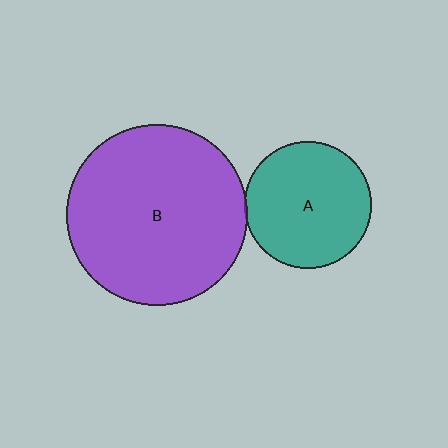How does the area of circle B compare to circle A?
Approximately 2.0 times.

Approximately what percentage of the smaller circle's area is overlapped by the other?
Approximately 5%.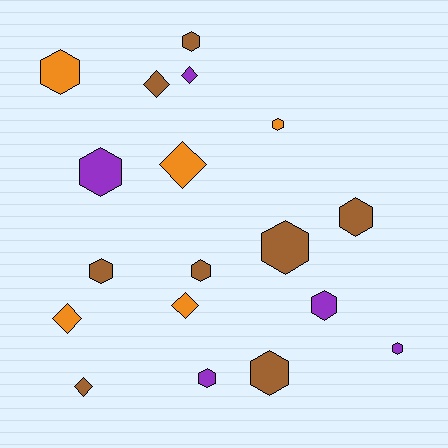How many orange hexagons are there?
There are 2 orange hexagons.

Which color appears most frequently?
Brown, with 8 objects.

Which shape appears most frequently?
Hexagon, with 12 objects.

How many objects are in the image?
There are 18 objects.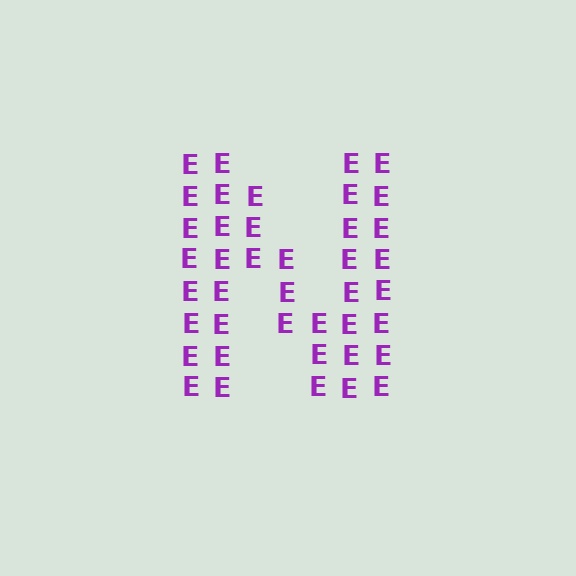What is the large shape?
The large shape is the letter N.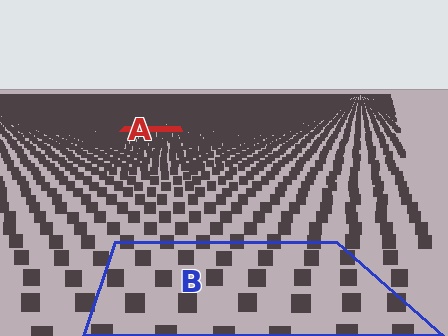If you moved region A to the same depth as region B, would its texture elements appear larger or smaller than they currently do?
They would appear larger. At a closer depth, the same texture elements are projected at a bigger on-screen size.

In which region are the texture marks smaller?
The texture marks are smaller in region A, because it is farther away.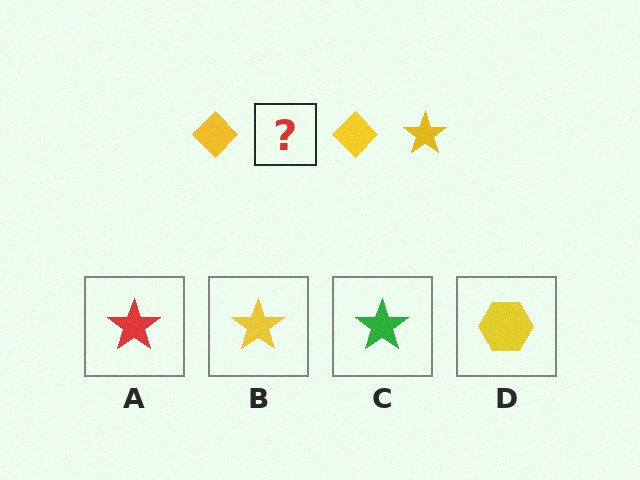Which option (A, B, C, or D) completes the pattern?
B.